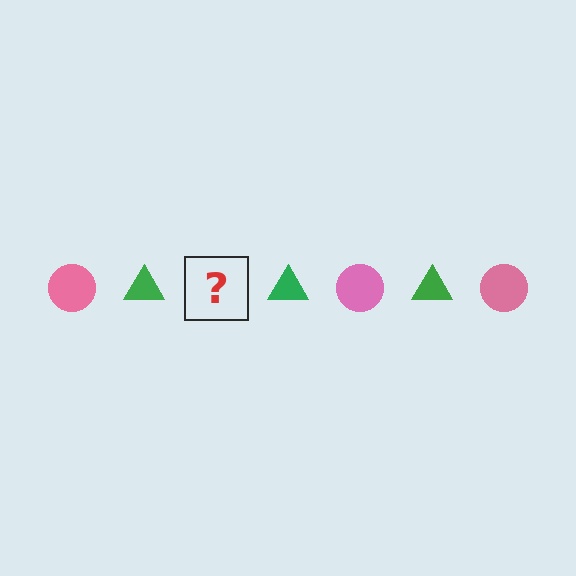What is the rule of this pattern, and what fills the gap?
The rule is that the pattern alternates between pink circle and green triangle. The gap should be filled with a pink circle.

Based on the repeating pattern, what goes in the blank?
The blank should be a pink circle.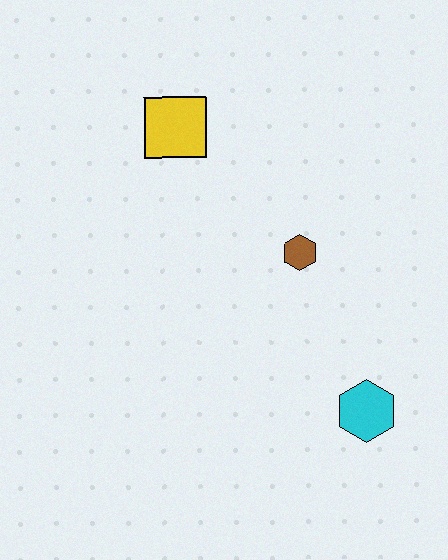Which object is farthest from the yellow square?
The cyan hexagon is farthest from the yellow square.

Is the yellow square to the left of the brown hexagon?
Yes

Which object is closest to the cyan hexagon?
The brown hexagon is closest to the cyan hexagon.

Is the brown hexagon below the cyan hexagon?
No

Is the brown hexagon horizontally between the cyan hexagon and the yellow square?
Yes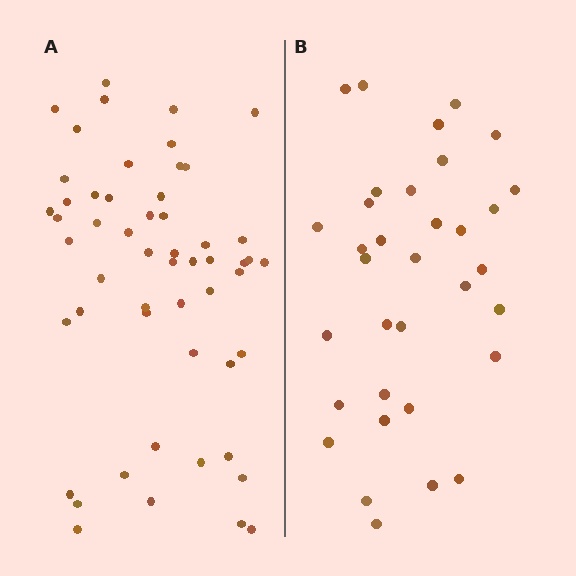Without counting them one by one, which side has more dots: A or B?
Region A (the left region) has more dots.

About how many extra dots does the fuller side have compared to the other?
Region A has approximately 20 more dots than region B.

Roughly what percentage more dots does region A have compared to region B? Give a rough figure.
About 60% more.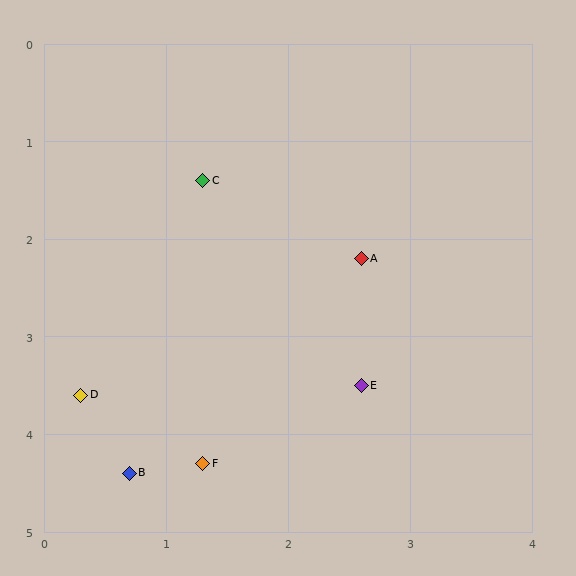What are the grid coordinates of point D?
Point D is at approximately (0.3, 3.6).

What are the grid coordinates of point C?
Point C is at approximately (1.3, 1.4).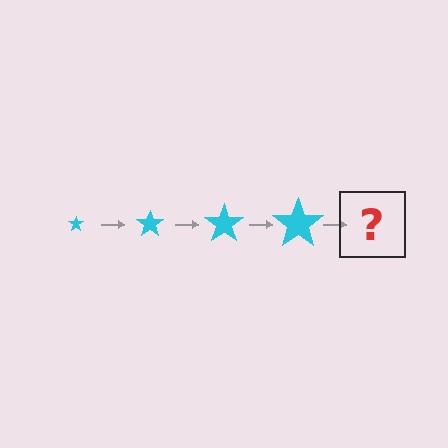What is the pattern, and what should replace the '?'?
The pattern is that the star gets progressively larger each step. The '?' should be a cyan star, larger than the previous one.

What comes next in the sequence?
The next element should be a cyan star, larger than the previous one.